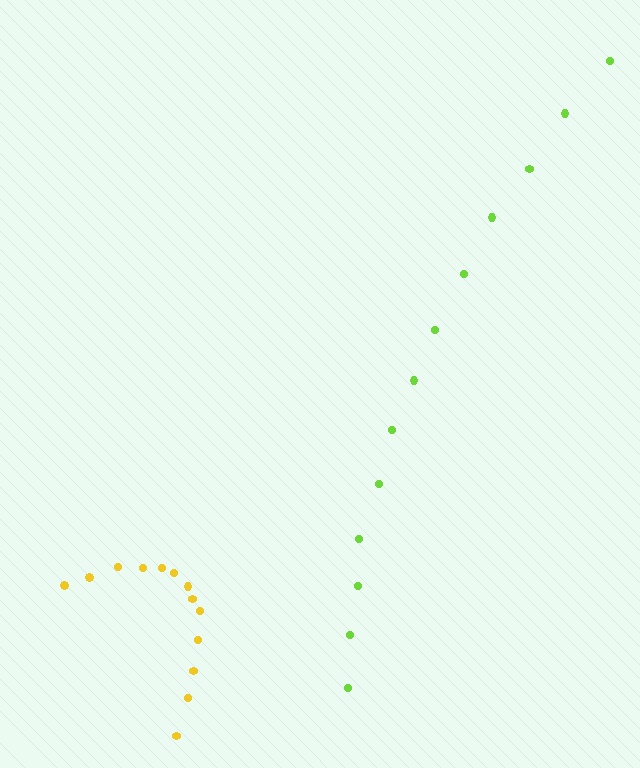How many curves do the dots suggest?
There are 2 distinct paths.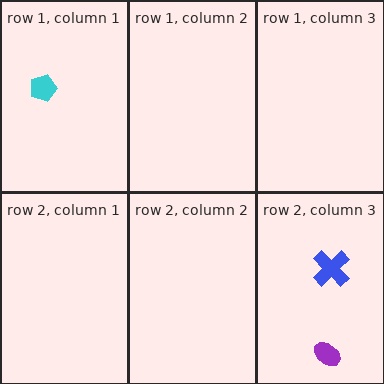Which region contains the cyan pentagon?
The row 1, column 1 region.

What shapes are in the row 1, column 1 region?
The cyan pentagon.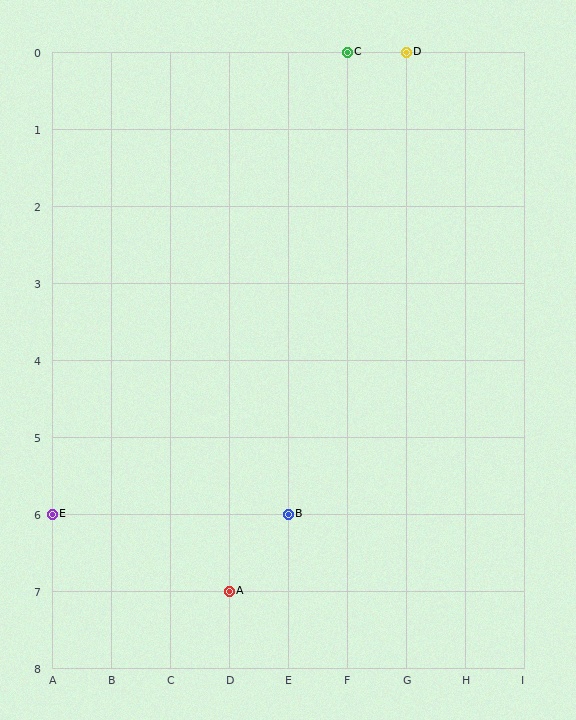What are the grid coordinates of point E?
Point E is at grid coordinates (A, 6).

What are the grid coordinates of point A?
Point A is at grid coordinates (D, 7).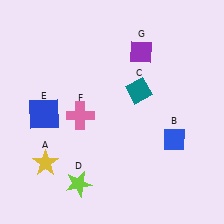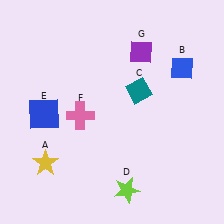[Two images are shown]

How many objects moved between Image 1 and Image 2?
2 objects moved between the two images.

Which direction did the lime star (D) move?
The lime star (D) moved right.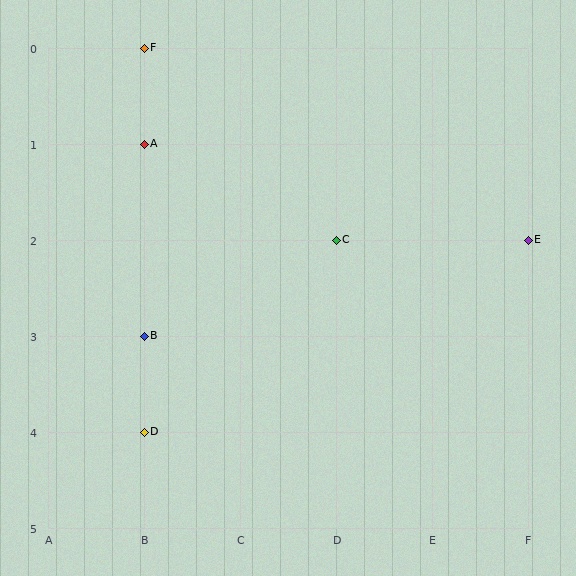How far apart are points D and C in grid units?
Points D and C are 2 columns and 2 rows apart (about 2.8 grid units diagonally).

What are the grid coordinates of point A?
Point A is at grid coordinates (B, 1).